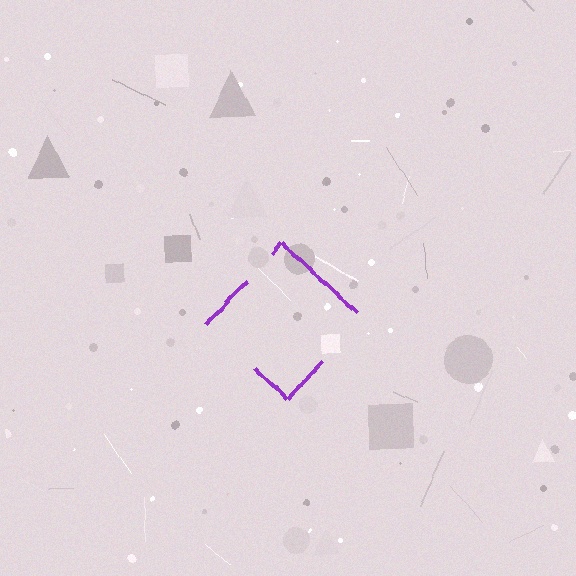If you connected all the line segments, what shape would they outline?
They would outline a diamond.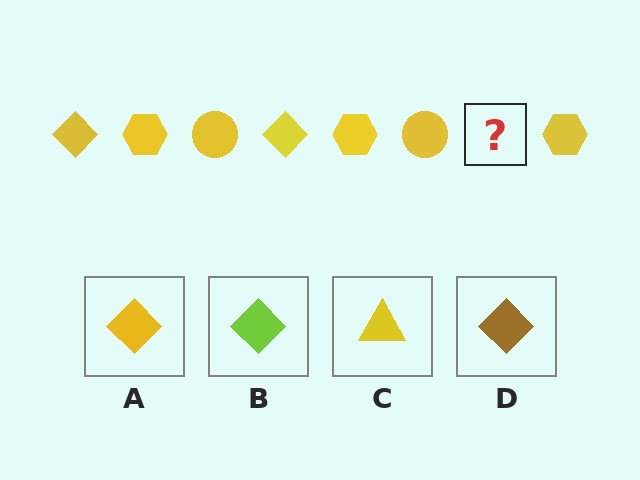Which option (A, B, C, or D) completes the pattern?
A.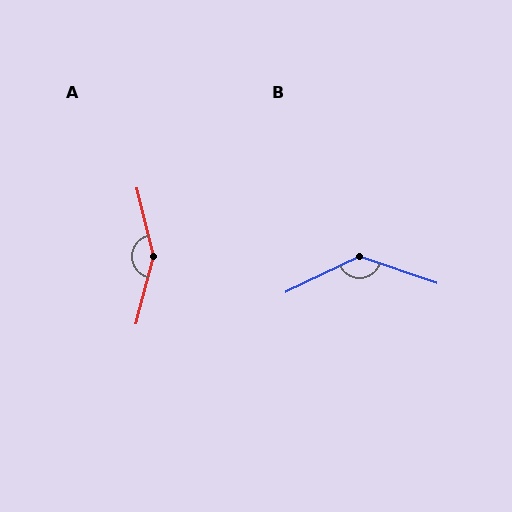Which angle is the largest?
A, at approximately 152 degrees.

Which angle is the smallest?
B, at approximately 135 degrees.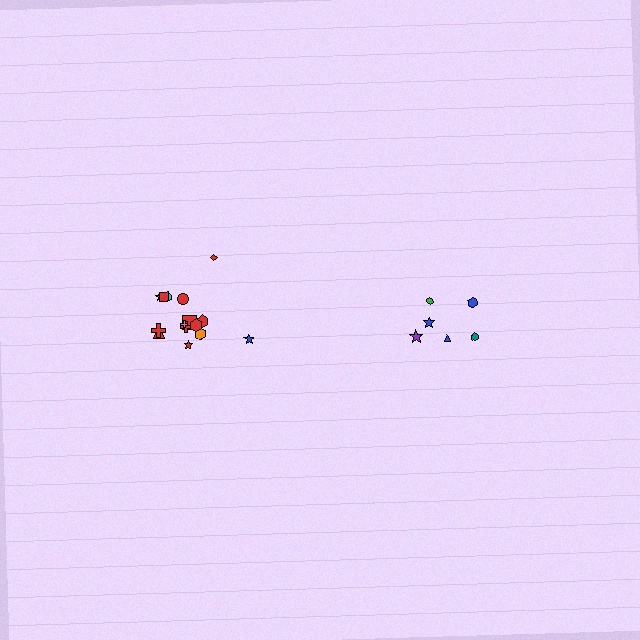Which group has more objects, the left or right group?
The left group.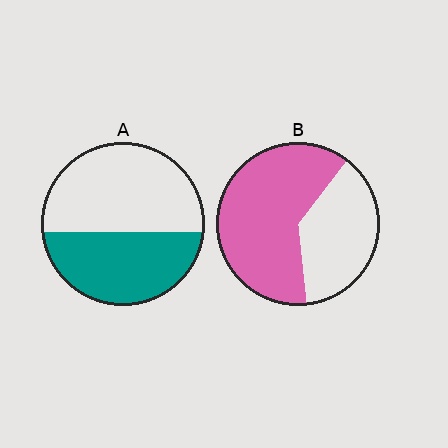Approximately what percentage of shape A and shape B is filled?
A is approximately 45% and B is approximately 60%.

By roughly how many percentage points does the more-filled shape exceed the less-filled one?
By roughly 20 percentage points (B over A).